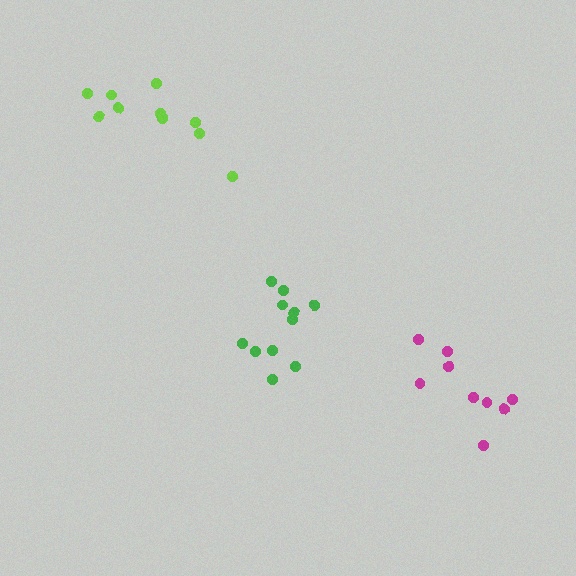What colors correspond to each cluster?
The clusters are colored: green, magenta, lime.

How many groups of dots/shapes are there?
There are 3 groups.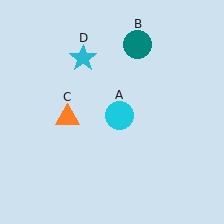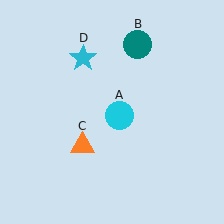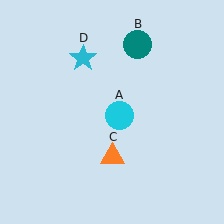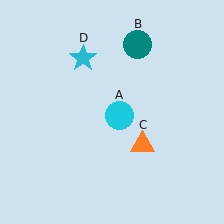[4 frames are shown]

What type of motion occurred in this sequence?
The orange triangle (object C) rotated counterclockwise around the center of the scene.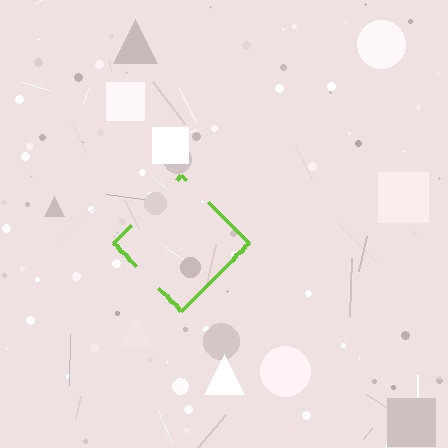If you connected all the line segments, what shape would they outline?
They would outline a diamond.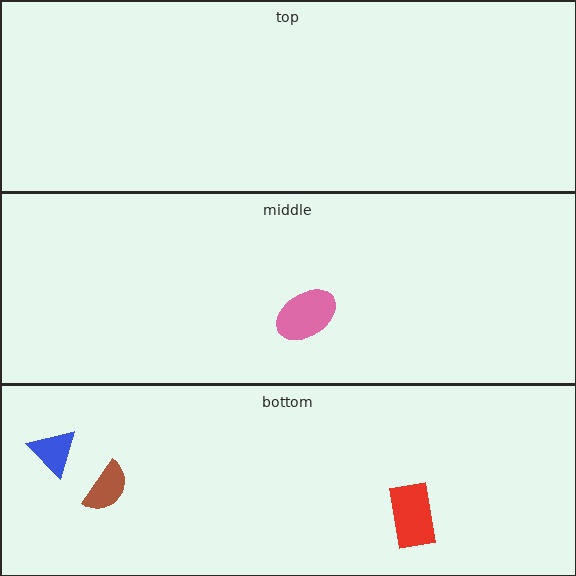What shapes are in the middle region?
The pink ellipse.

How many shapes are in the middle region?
1.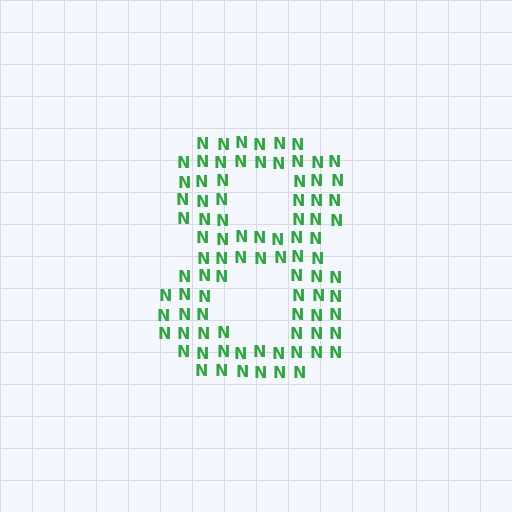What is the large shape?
The large shape is the digit 8.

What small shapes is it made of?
It is made of small letter N's.